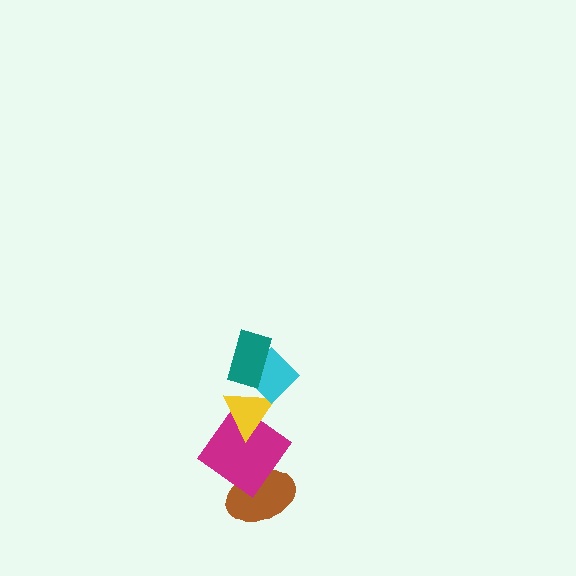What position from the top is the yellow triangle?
The yellow triangle is 3rd from the top.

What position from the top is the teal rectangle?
The teal rectangle is 1st from the top.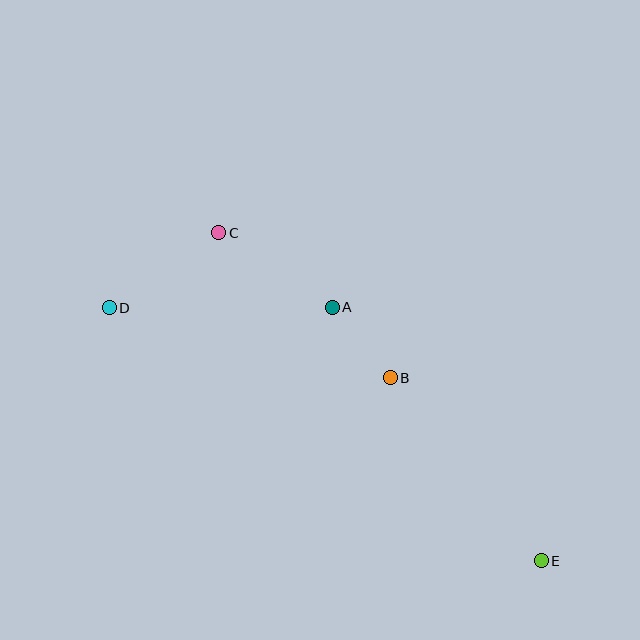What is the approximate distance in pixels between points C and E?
The distance between C and E is approximately 460 pixels.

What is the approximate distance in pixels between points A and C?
The distance between A and C is approximately 136 pixels.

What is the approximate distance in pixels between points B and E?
The distance between B and E is approximately 237 pixels.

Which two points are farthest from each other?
Points D and E are farthest from each other.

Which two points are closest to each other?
Points A and B are closest to each other.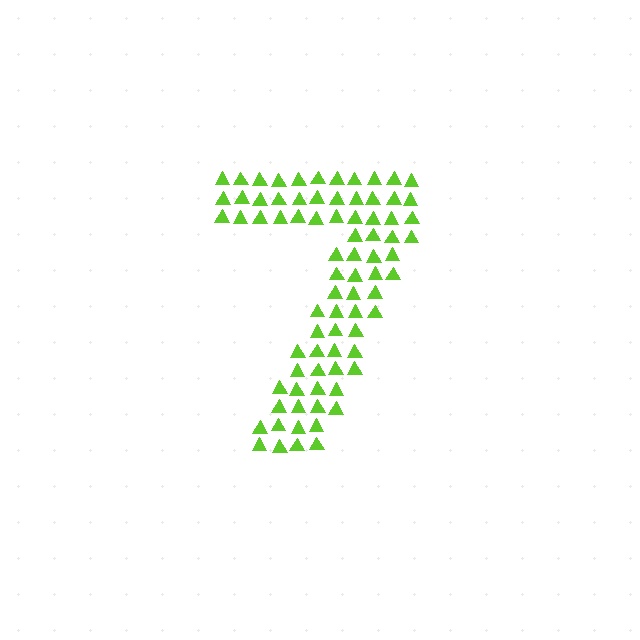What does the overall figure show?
The overall figure shows the digit 7.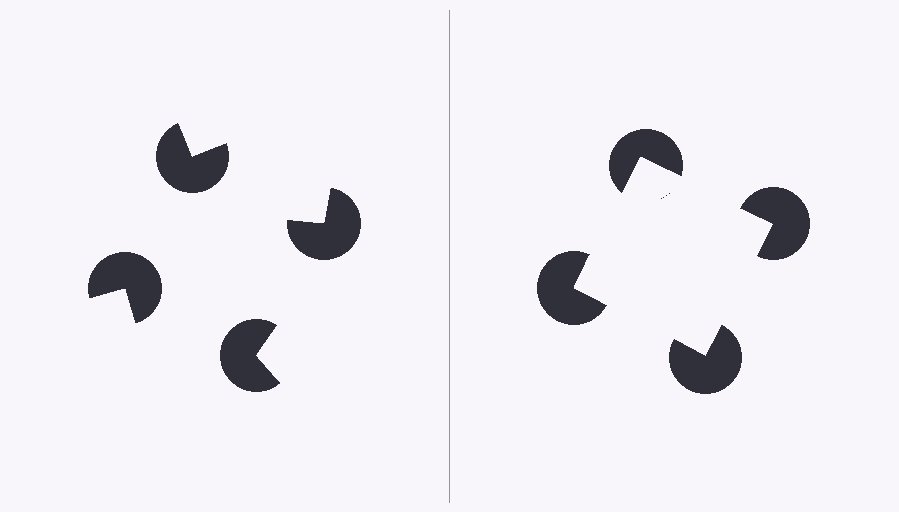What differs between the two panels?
The pac-man discs are positioned identically on both sides; only the wedge orientations differ. On the right they align to a square; on the left they are misaligned.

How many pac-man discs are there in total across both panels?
8 — 4 on each side.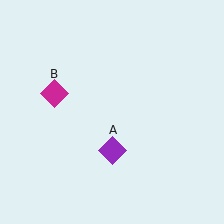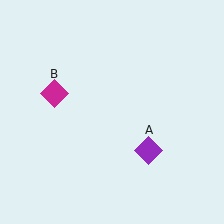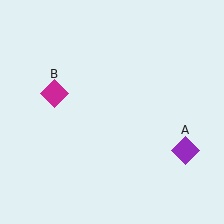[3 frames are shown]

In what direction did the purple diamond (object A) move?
The purple diamond (object A) moved right.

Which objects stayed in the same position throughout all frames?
Magenta diamond (object B) remained stationary.